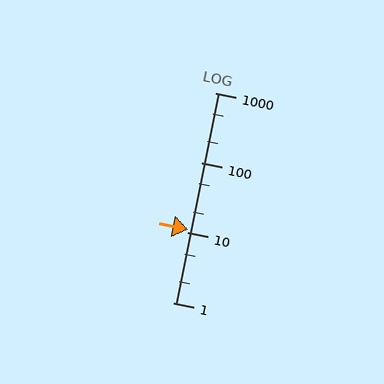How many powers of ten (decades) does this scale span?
The scale spans 3 decades, from 1 to 1000.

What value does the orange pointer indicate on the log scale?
The pointer indicates approximately 11.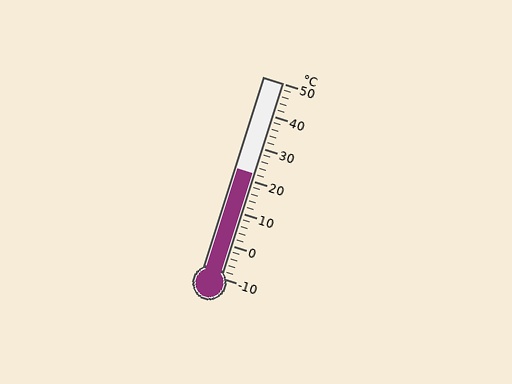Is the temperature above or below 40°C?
The temperature is below 40°C.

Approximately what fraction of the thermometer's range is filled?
The thermometer is filled to approximately 55% of its range.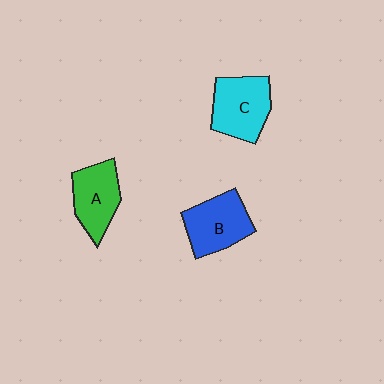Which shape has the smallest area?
Shape A (green).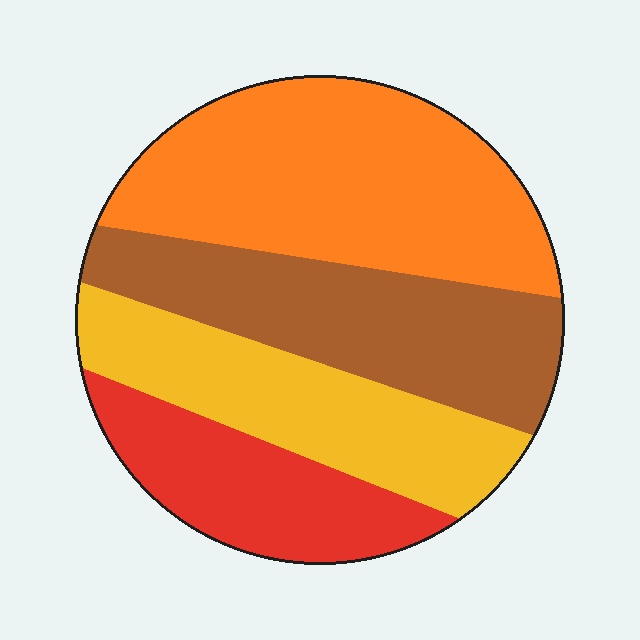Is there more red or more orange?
Orange.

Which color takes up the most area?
Orange, at roughly 35%.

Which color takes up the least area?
Red, at roughly 15%.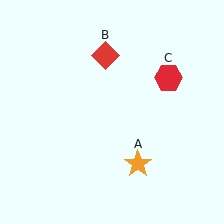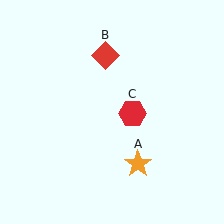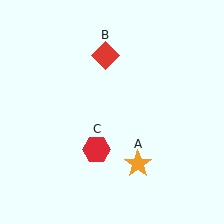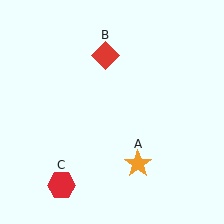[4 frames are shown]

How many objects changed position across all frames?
1 object changed position: red hexagon (object C).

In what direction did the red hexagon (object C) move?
The red hexagon (object C) moved down and to the left.